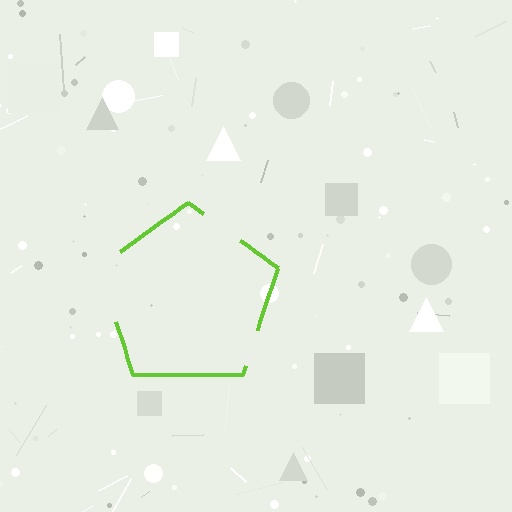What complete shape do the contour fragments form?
The contour fragments form a pentagon.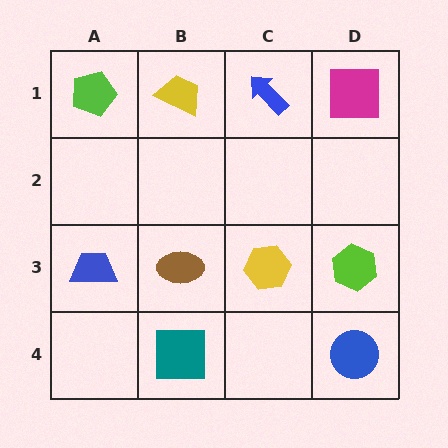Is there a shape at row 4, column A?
No, that cell is empty.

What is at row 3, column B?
A brown ellipse.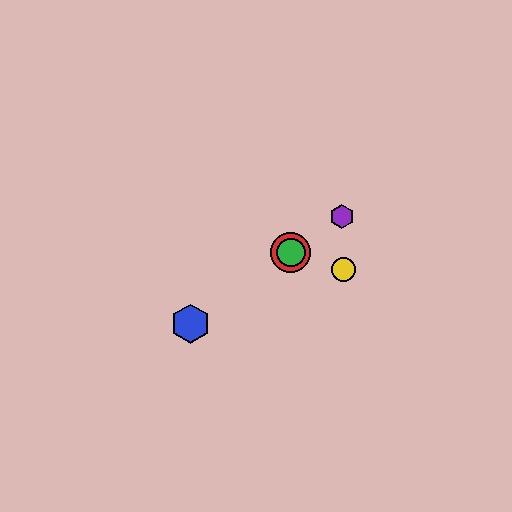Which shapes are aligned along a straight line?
The red circle, the blue hexagon, the green circle, the purple hexagon are aligned along a straight line.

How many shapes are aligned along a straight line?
4 shapes (the red circle, the blue hexagon, the green circle, the purple hexagon) are aligned along a straight line.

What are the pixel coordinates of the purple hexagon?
The purple hexagon is at (342, 217).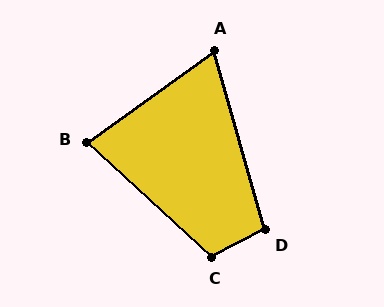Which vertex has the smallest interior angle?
A, at approximately 70 degrees.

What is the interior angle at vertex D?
Approximately 101 degrees (obtuse).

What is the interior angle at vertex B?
Approximately 79 degrees (acute).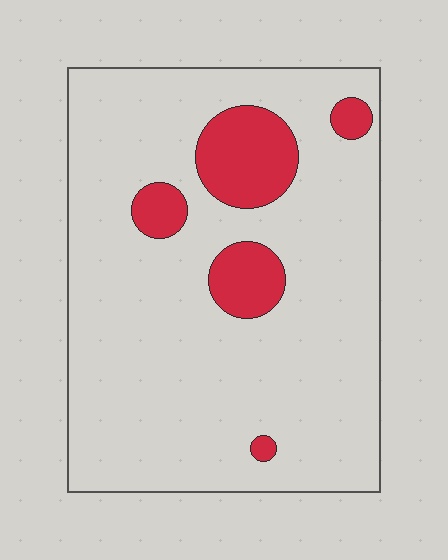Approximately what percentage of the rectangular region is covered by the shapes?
Approximately 15%.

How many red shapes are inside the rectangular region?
5.